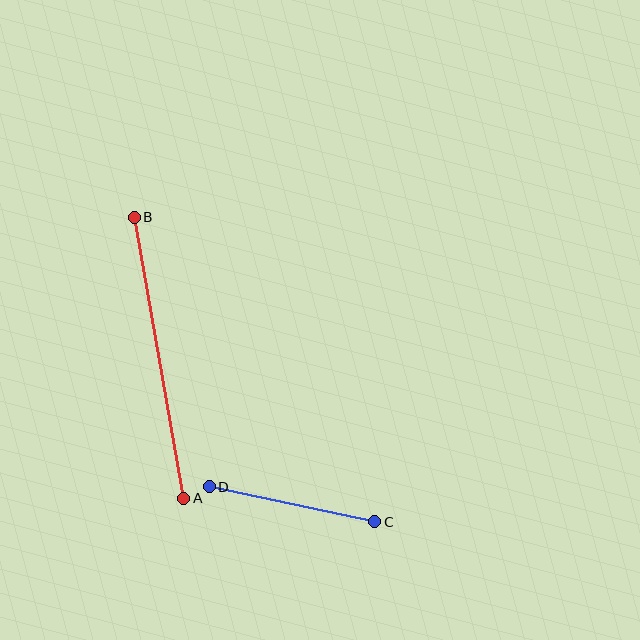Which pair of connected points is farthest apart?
Points A and B are farthest apart.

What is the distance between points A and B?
The distance is approximately 285 pixels.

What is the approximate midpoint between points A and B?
The midpoint is at approximately (159, 358) pixels.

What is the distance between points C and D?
The distance is approximately 169 pixels.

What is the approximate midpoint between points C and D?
The midpoint is at approximately (292, 504) pixels.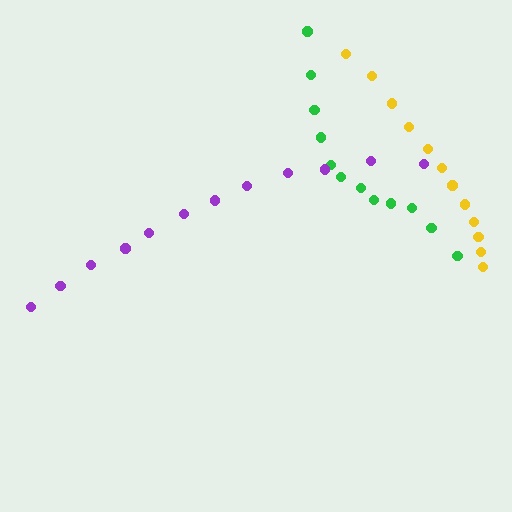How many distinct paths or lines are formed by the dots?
There are 3 distinct paths.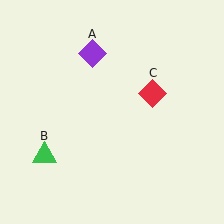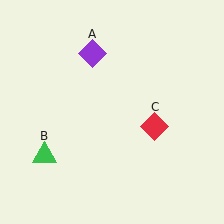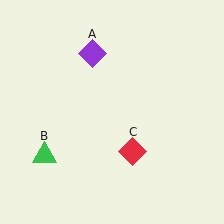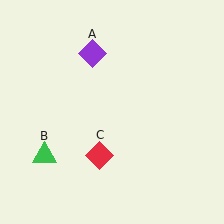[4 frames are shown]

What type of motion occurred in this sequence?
The red diamond (object C) rotated clockwise around the center of the scene.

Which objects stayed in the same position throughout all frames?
Purple diamond (object A) and green triangle (object B) remained stationary.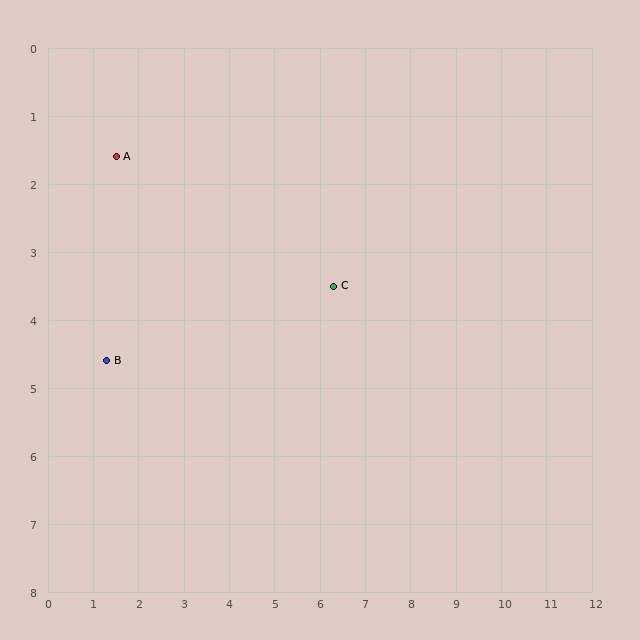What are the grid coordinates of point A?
Point A is at approximately (1.5, 1.6).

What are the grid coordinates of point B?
Point B is at approximately (1.3, 4.6).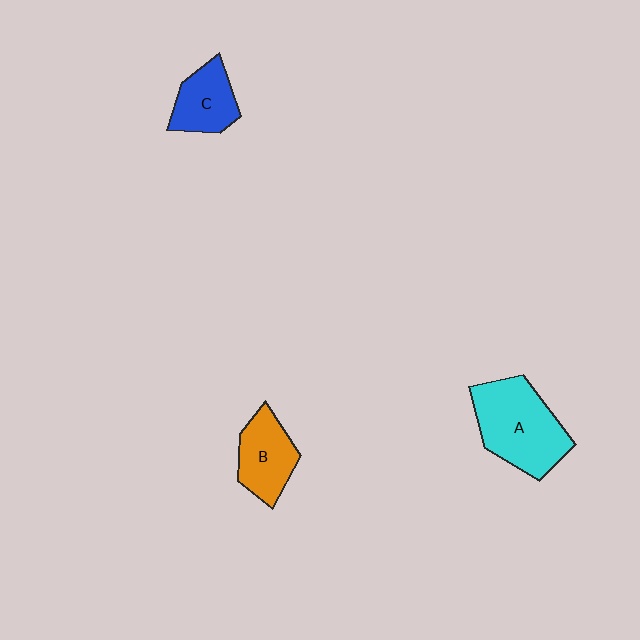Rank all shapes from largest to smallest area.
From largest to smallest: A (cyan), B (orange), C (blue).